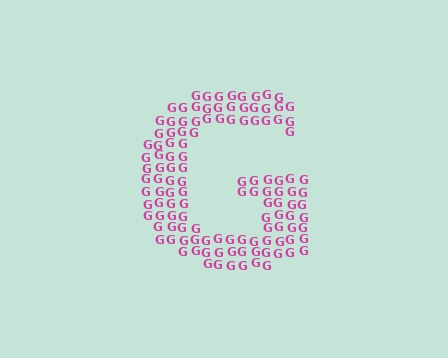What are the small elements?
The small elements are letter G's.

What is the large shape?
The large shape is the letter G.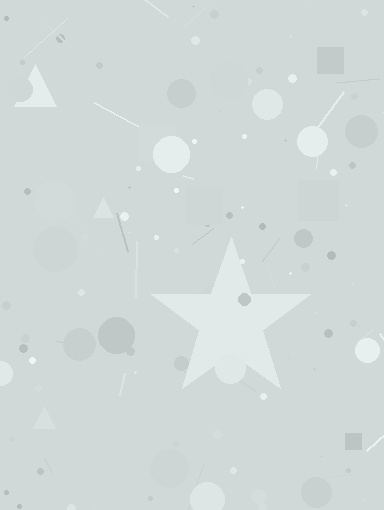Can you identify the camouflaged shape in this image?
The camouflaged shape is a star.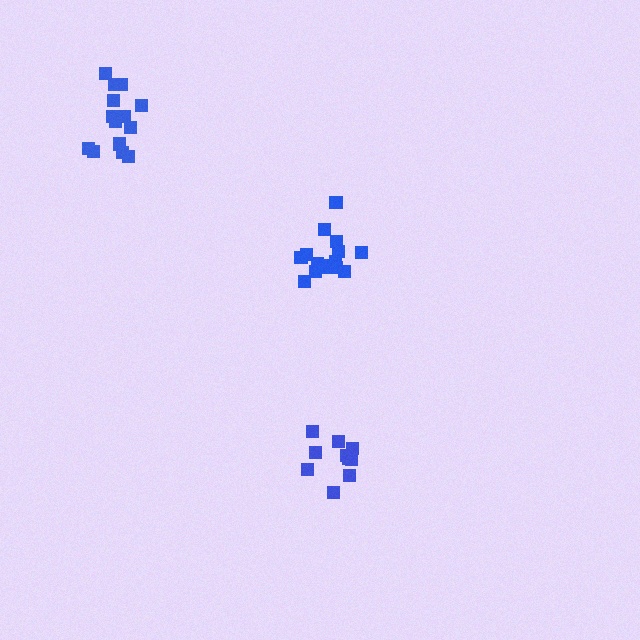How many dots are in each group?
Group 1: 10 dots, Group 2: 15 dots, Group 3: 14 dots (39 total).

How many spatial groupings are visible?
There are 3 spatial groupings.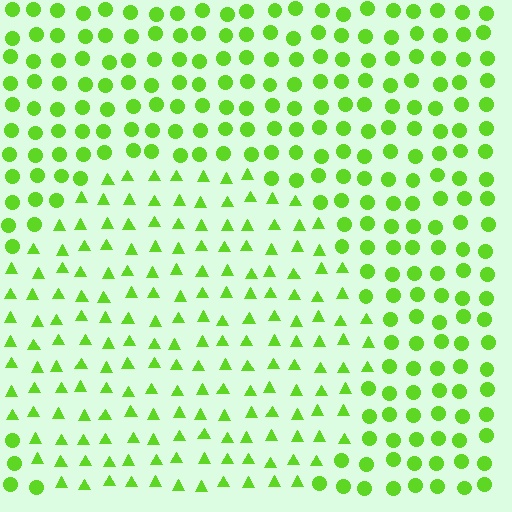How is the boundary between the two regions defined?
The boundary is defined by a change in element shape: triangles inside vs. circles outside. All elements share the same color and spacing.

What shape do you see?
I see a circle.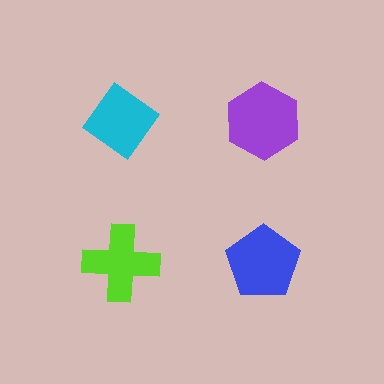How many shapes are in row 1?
2 shapes.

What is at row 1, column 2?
A purple hexagon.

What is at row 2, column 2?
A blue pentagon.